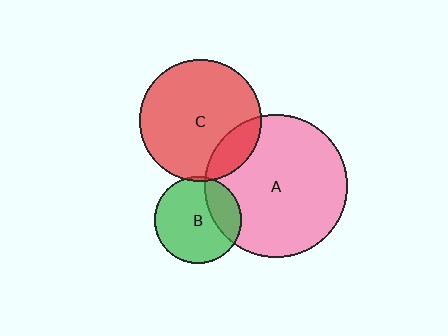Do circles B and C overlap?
Yes.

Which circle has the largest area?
Circle A (pink).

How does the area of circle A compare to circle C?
Approximately 1.4 times.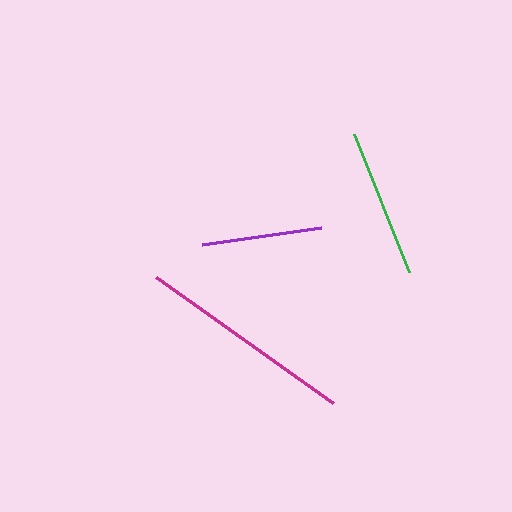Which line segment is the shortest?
The purple line is the shortest at approximately 120 pixels.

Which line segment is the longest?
The magenta line is the longest at approximately 218 pixels.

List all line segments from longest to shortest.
From longest to shortest: magenta, green, purple.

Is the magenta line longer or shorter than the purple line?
The magenta line is longer than the purple line.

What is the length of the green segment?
The green segment is approximately 148 pixels long.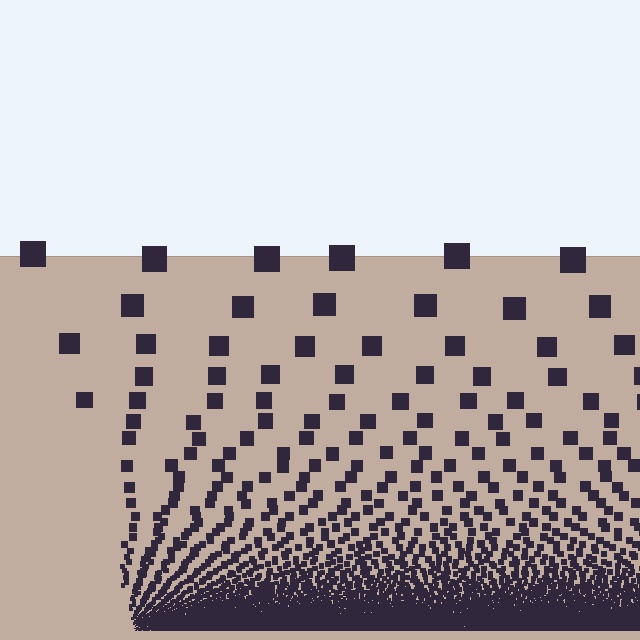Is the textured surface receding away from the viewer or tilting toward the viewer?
The surface appears to tilt toward the viewer. Texture elements get larger and sparser toward the top.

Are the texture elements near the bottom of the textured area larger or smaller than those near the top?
Smaller. The gradient is inverted — elements near the bottom are smaller and denser.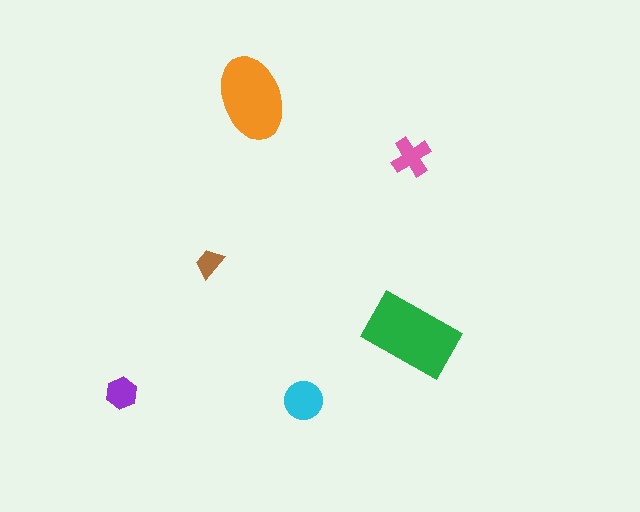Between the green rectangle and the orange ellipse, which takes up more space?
The green rectangle.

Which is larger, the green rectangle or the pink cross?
The green rectangle.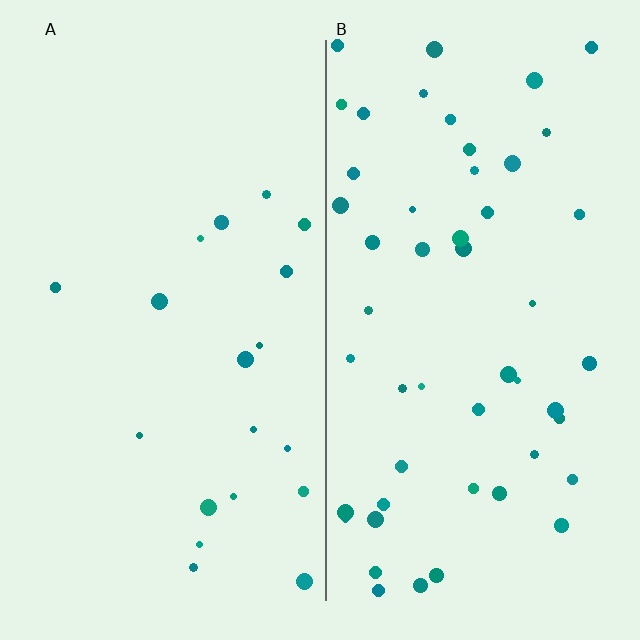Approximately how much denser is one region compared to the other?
Approximately 2.6× — region B over region A.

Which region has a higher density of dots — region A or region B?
B (the right).